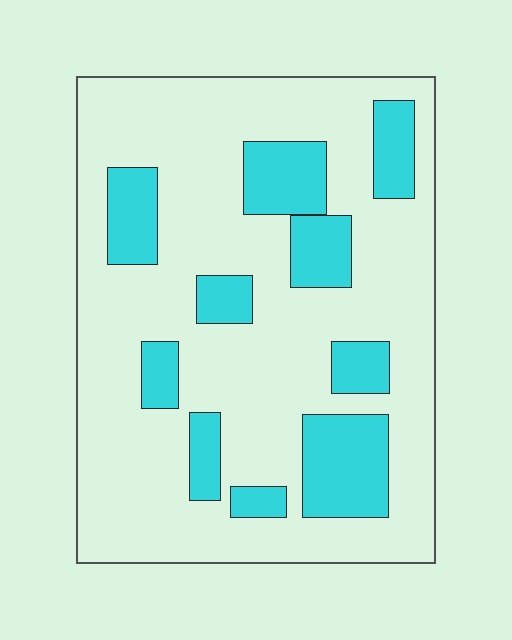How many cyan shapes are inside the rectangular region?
10.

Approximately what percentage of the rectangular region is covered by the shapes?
Approximately 25%.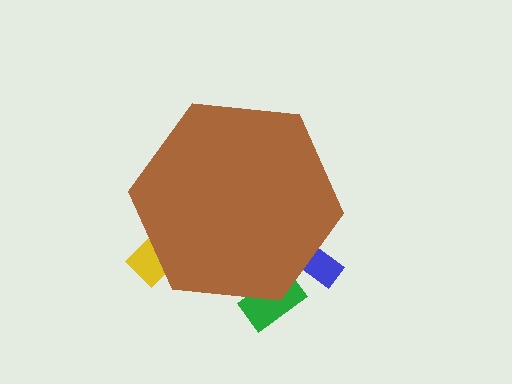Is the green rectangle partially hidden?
Yes, the green rectangle is partially hidden behind the brown hexagon.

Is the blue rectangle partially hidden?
Yes, the blue rectangle is partially hidden behind the brown hexagon.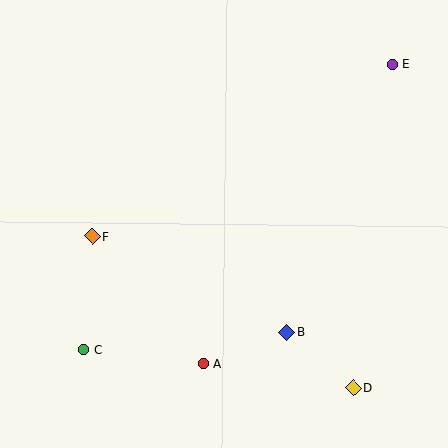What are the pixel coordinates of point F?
Point F is at (92, 236).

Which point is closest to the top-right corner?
Point E is closest to the top-right corner.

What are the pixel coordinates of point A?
Point A is at (204, 363).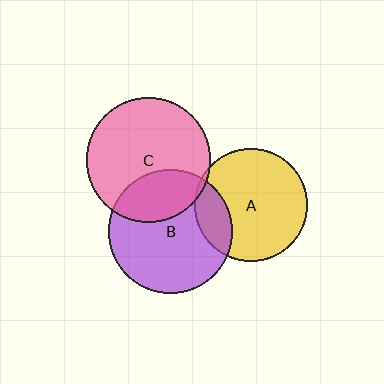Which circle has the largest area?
Circle C (pink).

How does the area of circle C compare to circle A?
Approximately 1.2 times.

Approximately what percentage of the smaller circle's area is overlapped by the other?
Approximately 5%.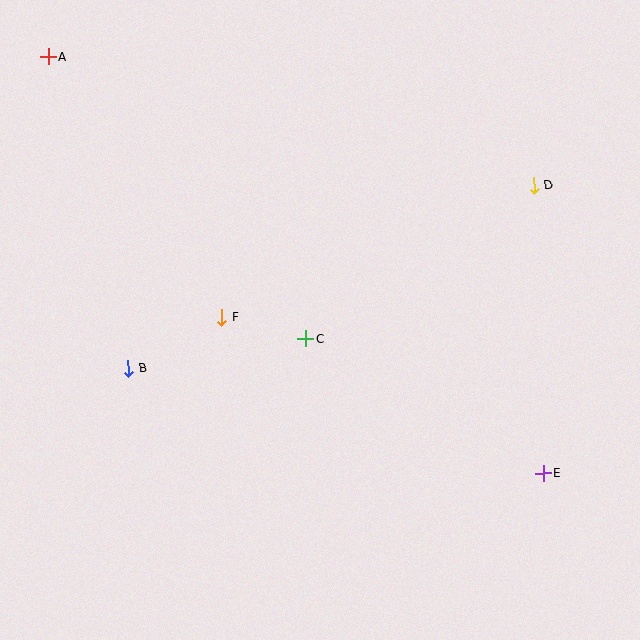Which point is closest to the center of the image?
Point C at (306, 339) is closest to the center.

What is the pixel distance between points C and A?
The distance between C and A is 382 pixels.